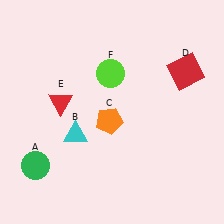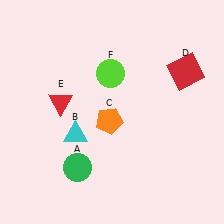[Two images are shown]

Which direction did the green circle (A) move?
The green circle (A) moved right.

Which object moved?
The green circle (A) moved right.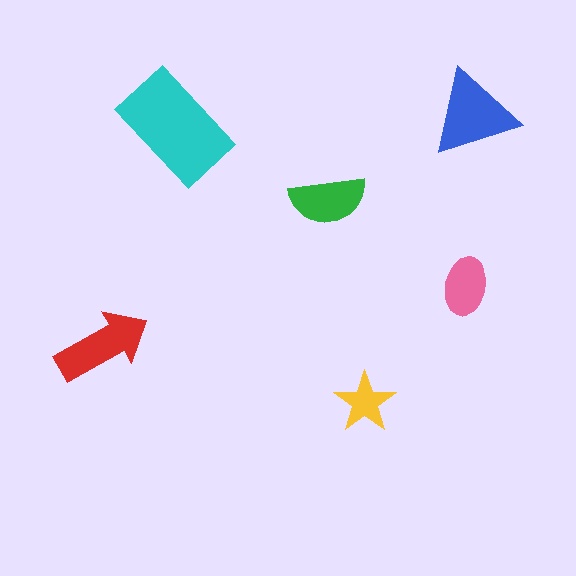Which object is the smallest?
The yellow star.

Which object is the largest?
The cyan rectangle.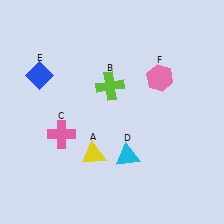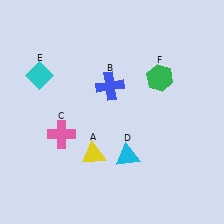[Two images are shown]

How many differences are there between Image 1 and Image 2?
There are 3 differences between the two images.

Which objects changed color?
B changed from lime to blue. E changed from blue to cyan. F changed from pink to green.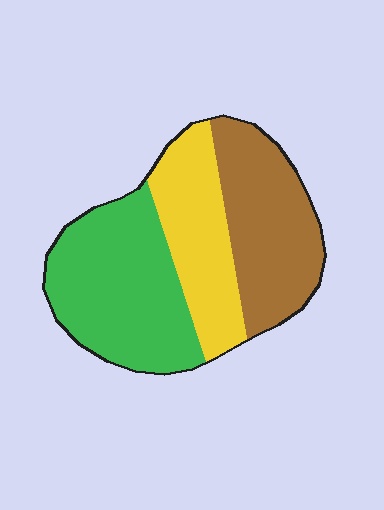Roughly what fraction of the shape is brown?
Brown covers roughly 35% of the shape.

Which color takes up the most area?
Green, at roughly 40%.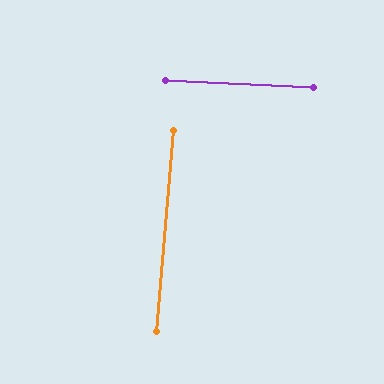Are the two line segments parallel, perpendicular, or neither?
Perpendicular — they meet at approximately 88°.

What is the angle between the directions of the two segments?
Approximately 88 degrees.